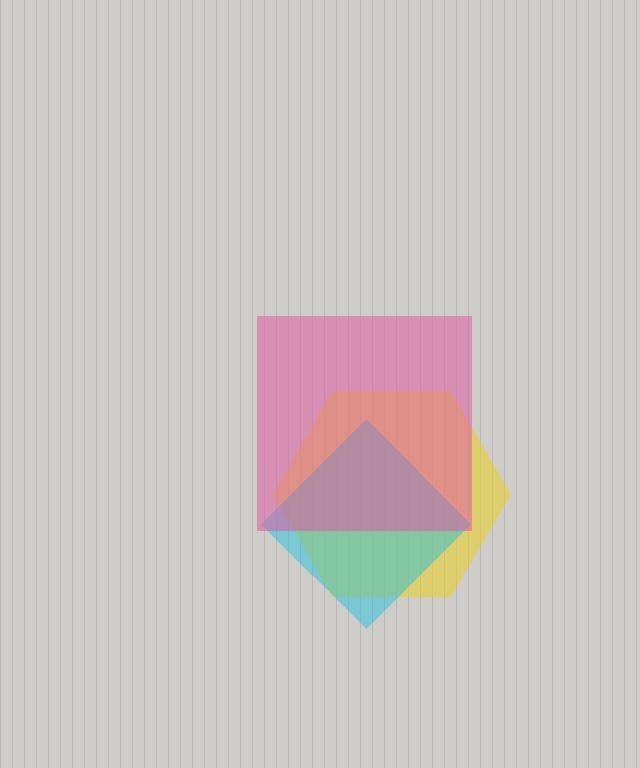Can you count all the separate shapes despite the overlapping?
Yes, there are 3 separate shapes.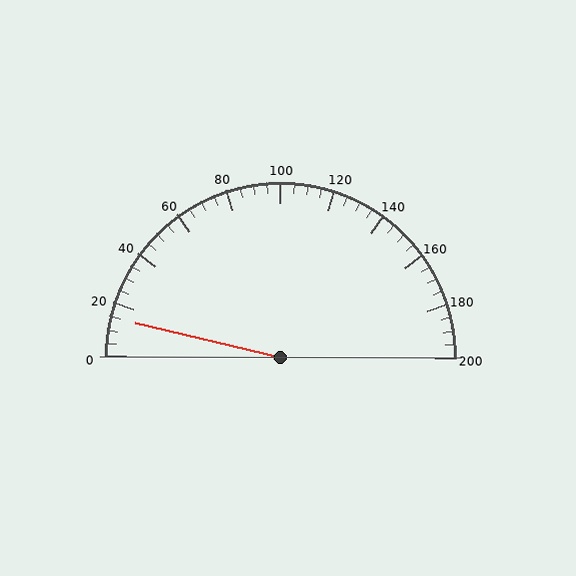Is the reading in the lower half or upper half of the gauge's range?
The reading is in the lower half of the range (0 to 200).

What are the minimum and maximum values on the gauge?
The gauge ranges from 0 to 200.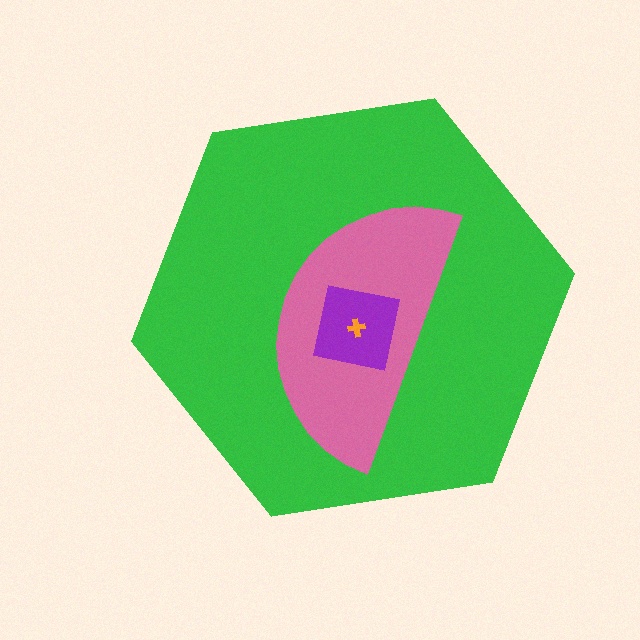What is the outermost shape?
The green hexagon.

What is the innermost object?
The orange cross.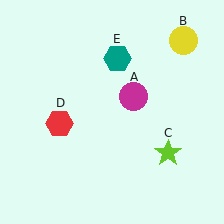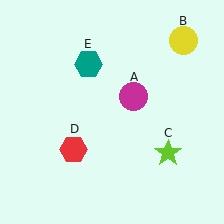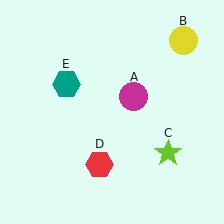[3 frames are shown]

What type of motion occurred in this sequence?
The red hexagon (object D), teal hexagon (object E) rotated counterclockwise around the center of the scene.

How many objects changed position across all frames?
2 objects changed position: red hexagon (object D), teal hexagon (object E).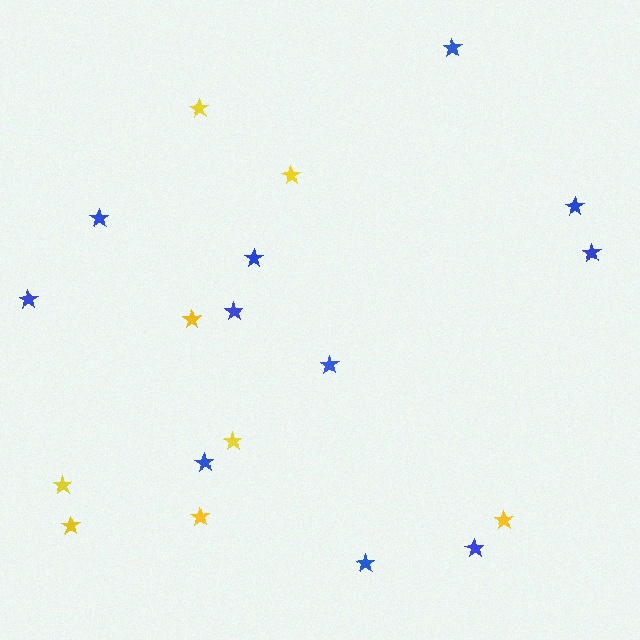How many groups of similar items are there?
There are 2 groups: one group of blue stars (11) and one group of yellow stars (8).